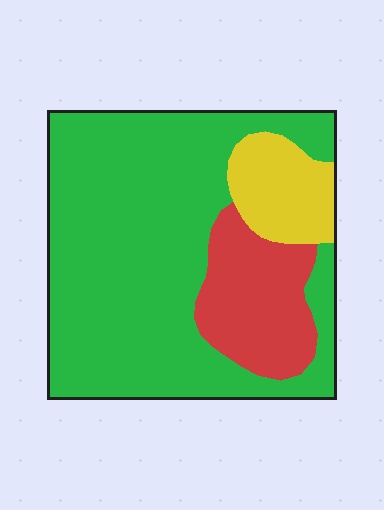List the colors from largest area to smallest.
From largest to smallest: green, red, yellow.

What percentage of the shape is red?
Red takes up between a sixth and a third of the shape.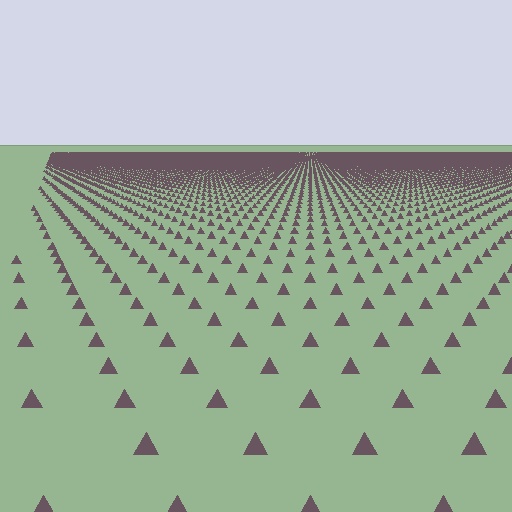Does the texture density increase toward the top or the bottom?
Density increases toward the top.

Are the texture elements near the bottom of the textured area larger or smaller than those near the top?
Larger. Near the bottom, elements are closer to the viewer and appear at a bigger on-screen size.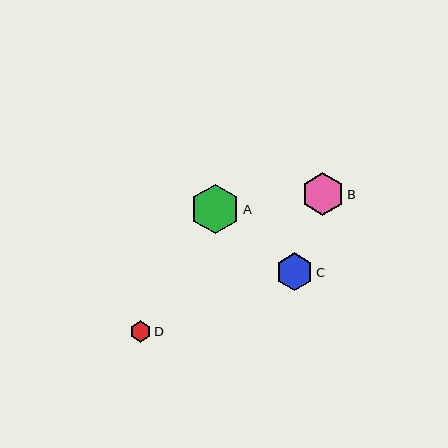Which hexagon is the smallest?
Hexagon D is the smallest with a size of approximately 22 pixels.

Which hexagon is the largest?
Hexagon A is the largest with a size of approximately 49 pixels.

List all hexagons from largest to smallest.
From largest to smallest: A, B, C, D.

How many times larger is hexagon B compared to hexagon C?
Hexagon B is approximately 1.1 times the size of hexagon C.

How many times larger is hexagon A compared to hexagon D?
Hexagon A is approximately 2.3 times the size of hexagon D.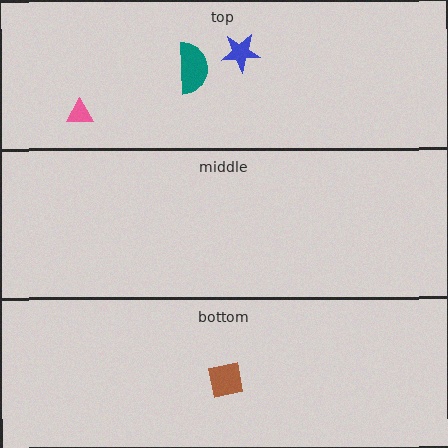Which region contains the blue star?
The top region.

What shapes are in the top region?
The blue star, the teal semicircle, the pink triangle.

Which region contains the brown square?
The bottom region.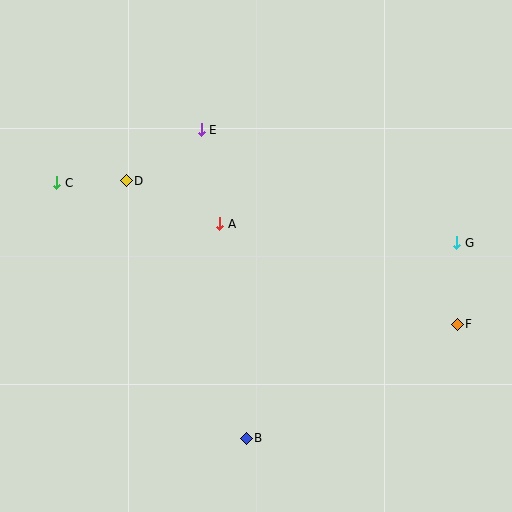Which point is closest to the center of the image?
Point A at (220, 224) is closest to the center.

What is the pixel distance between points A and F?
The distance between A and F is 258 pixels.